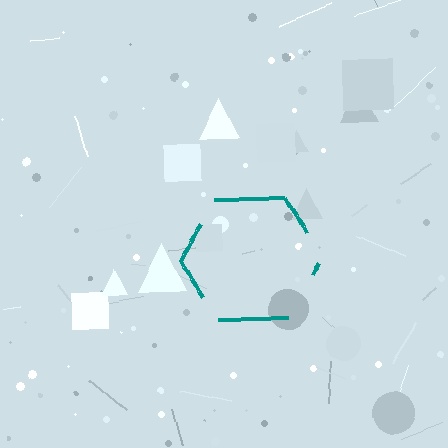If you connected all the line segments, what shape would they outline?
They would outline a hexagon.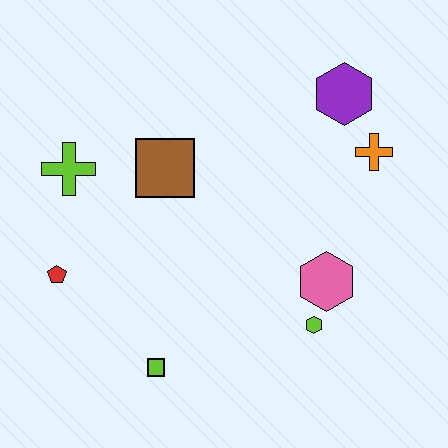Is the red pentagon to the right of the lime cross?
No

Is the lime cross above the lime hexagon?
Yes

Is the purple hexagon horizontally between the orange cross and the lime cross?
Yes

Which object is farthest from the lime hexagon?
The lime cross is farthest from the lime hexagon.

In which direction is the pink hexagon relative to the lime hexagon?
The pink hexagon is above the lime hexagon.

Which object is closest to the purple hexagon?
The orange cross is closest to the purple hexagon.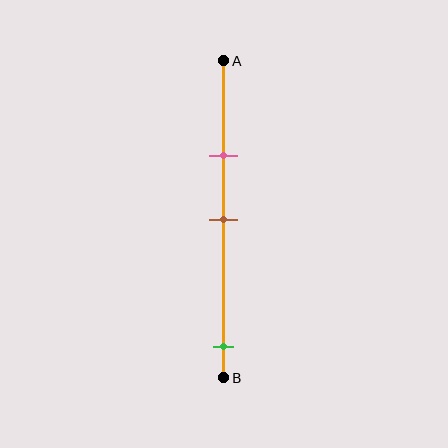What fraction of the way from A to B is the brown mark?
The brown mark is approximately 50% (0.5) of the way from A to B.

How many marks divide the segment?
There are 3 marks dividing the segment.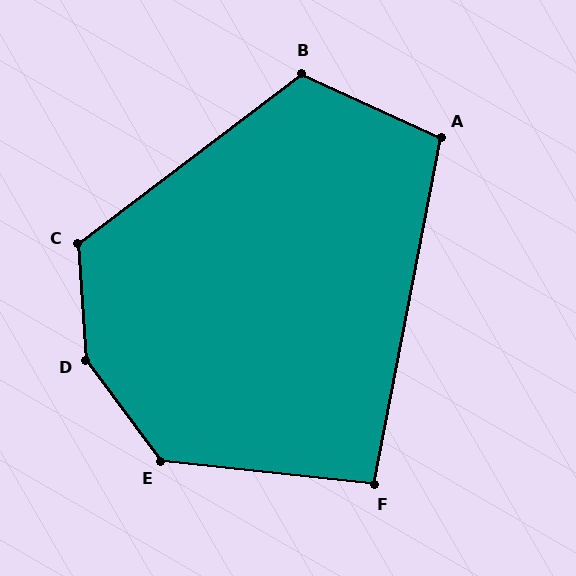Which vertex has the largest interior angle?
D, at approximately 147 degrees.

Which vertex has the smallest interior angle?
F, at approximately 95 degrees.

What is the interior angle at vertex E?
Approximately 133 degrees (obtuse).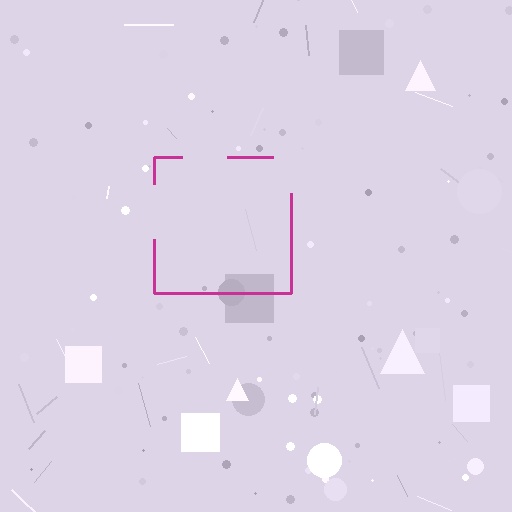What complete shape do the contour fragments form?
The contour fragments form a square.